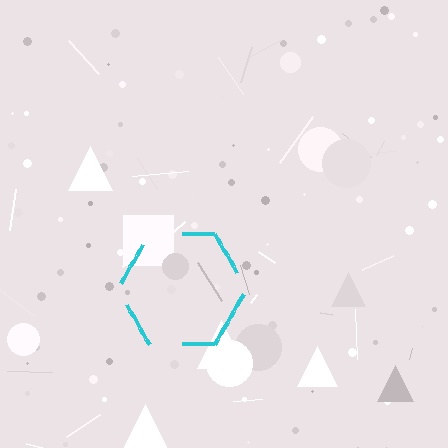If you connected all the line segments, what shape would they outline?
They would outline a hexagon.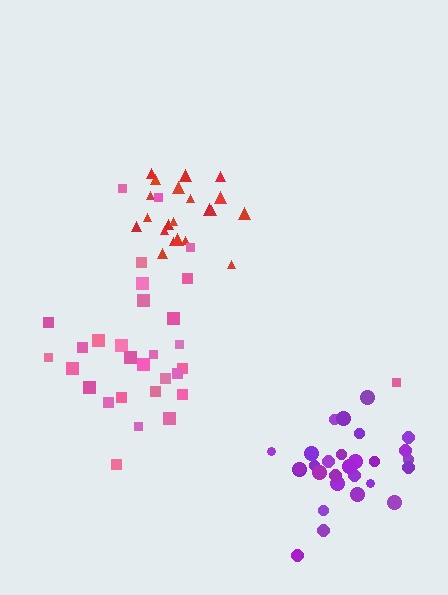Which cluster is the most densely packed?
Red.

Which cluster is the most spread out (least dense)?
Pink.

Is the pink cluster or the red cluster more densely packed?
Red.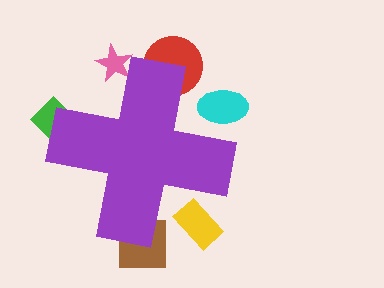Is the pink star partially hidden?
Yes, the pink star is partially hidden behind the purple cross.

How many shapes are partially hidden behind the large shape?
6 shapes are partially hidden.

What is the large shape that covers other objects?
A purple cross.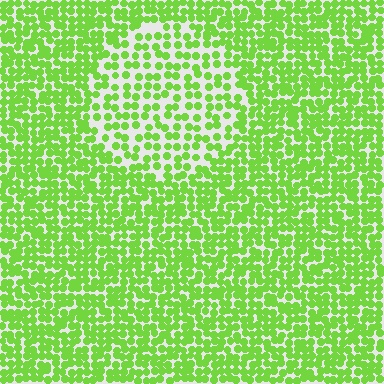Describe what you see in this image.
The image contains small lime elements arranged at two different densities. A circle-shaped region is visible where the elements are less densely packed than the surrounding area.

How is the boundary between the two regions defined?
The boundary is defined by a change in element density (approximately 1.8x ratio). All elements are the same color, size, and shape.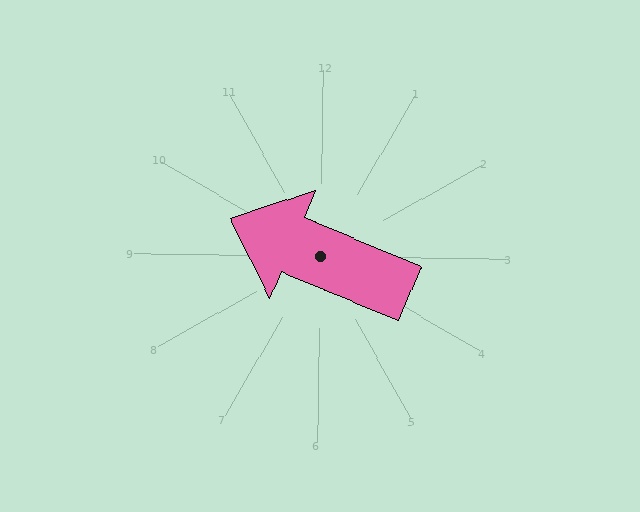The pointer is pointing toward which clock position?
Roughly 10 o'clock.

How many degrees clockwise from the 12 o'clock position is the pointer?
Approximately 292 degrees.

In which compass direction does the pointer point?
West.